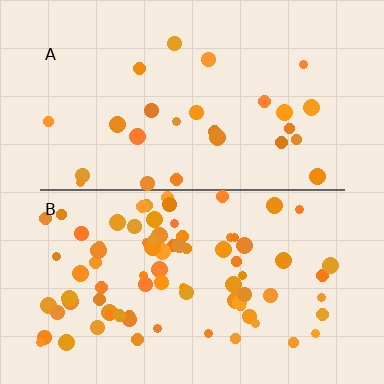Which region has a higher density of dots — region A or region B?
B (the bottom).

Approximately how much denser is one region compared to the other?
Approximately 3.2× — region B over region A.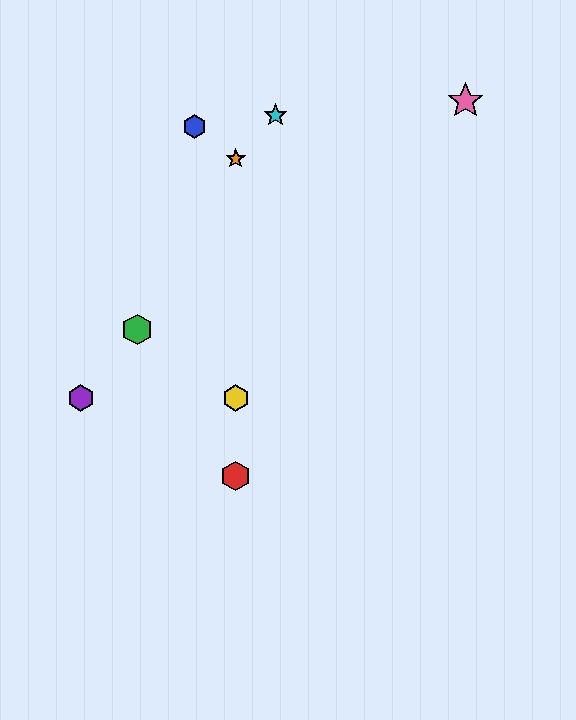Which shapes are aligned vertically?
The red hexagon, the yellow hexagon, the orange star are aligned vertically.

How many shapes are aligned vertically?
3 shapes (the red hexagon, the yellow hexagon, the orange star) are aligned vertically.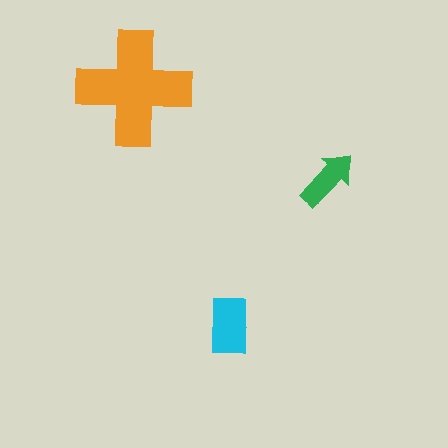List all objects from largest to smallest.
The orange cross, the cyan rectangle, the green arrow.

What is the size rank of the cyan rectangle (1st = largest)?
2nd.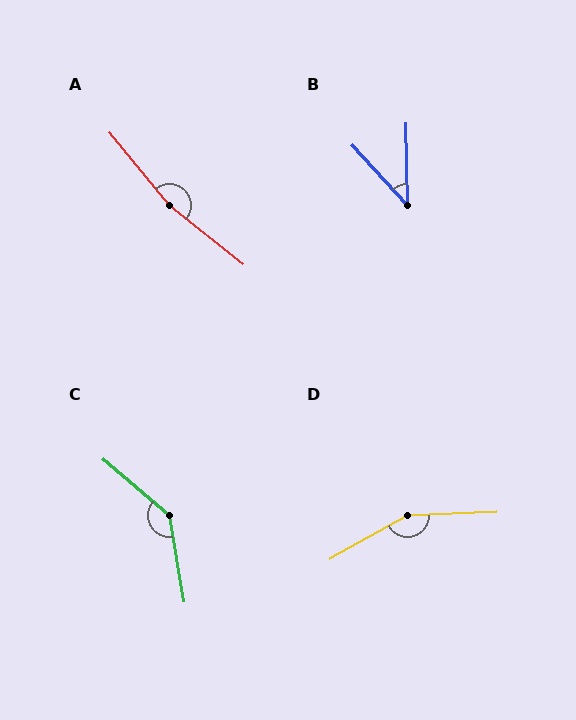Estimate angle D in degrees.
Approximately 153 degrees.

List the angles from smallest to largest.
B (42°), C (140°), D (153°), A (168°).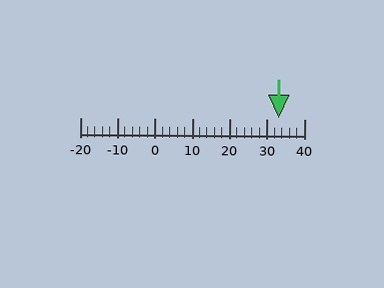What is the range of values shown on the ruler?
The ruler shows values from -20 to 40.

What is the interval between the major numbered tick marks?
The major tick marks are spaced 10 units apart.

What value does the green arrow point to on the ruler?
The green arrow points to approximately 33.